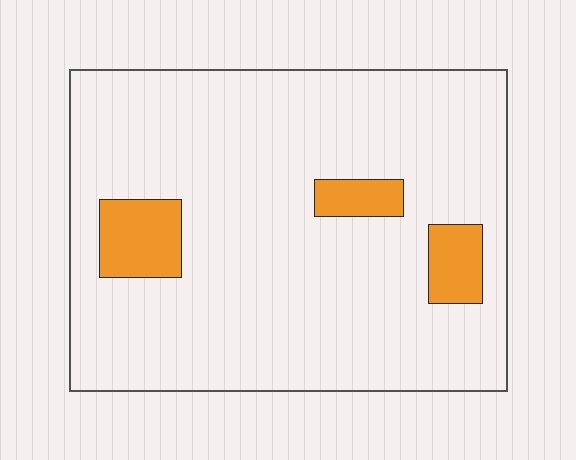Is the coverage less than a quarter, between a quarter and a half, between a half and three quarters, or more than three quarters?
Less than a quarter.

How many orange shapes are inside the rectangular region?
3.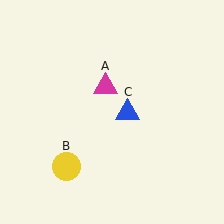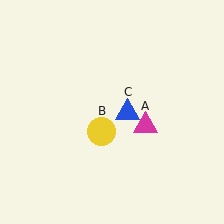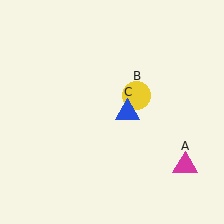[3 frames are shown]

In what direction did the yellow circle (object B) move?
The yellow circle (object B) moved up and to the right.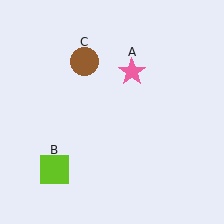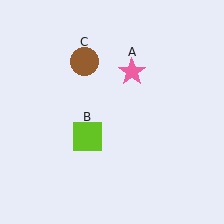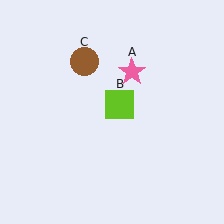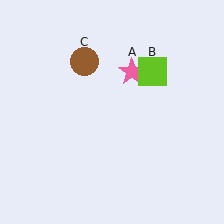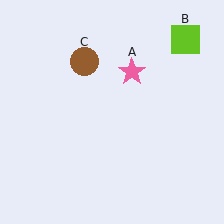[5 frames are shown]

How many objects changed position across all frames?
1 object changed position: lime square (object B).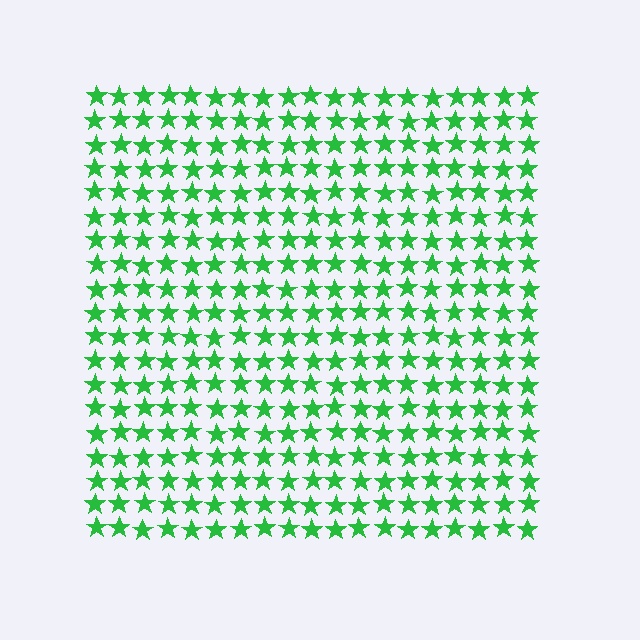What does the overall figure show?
The overall figure shows a square.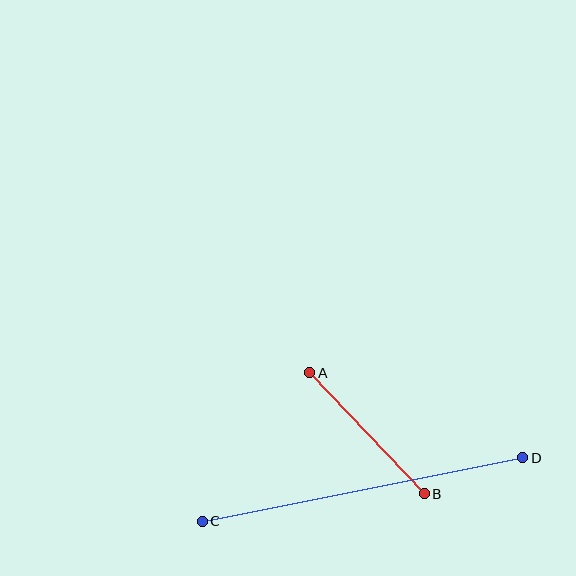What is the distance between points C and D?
The distance is approximately 327 pixels.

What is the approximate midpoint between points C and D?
The midpoint is at approximately (362, 490) pixels.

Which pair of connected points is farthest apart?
Points C and D are farthest apart.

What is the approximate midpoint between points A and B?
The midpoint is at approximately (367, 433) pixels.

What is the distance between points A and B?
The distance is approximately 167 pixels.